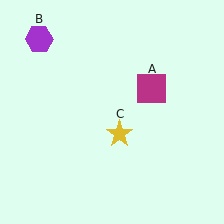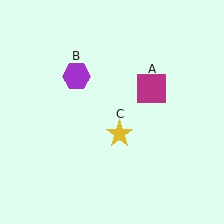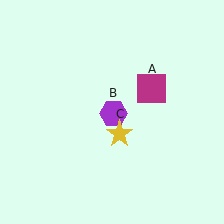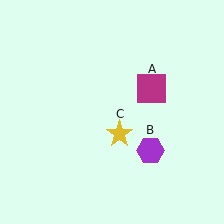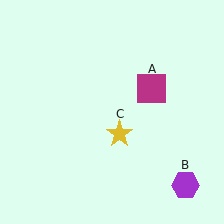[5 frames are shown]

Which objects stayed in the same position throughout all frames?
Magenta square (object A) and yellow star (object C) remained stationary.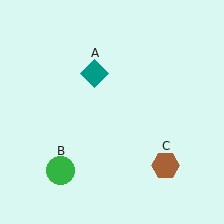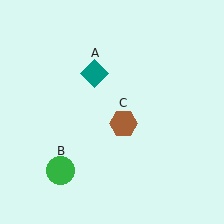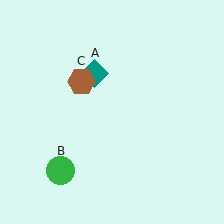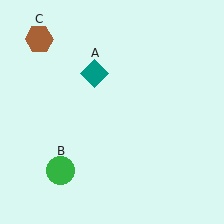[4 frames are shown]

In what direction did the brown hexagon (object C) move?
The brown hexagon (object C) moved up and to the left.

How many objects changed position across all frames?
1 object changed position: brown hexagon (object C).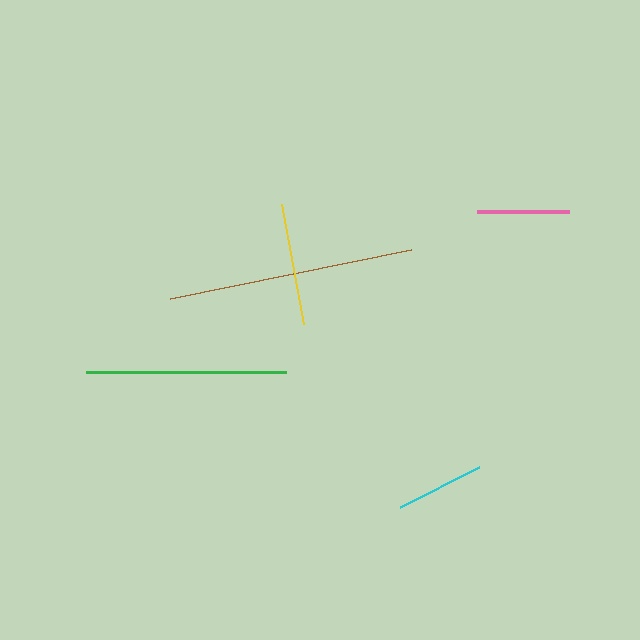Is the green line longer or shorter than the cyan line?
The green line is longer than the cyan line.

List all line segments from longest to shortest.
From longest to shortest: brown, green, yellow, pink, cyan.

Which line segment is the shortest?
The cyan line is the shortest at approximately 89 pixels.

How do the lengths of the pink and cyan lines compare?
The pink and cyan lines are approximately the same length.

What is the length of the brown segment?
The brown segment is approximately 246 pixels long.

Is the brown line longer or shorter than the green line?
The brown line is longer than the green line.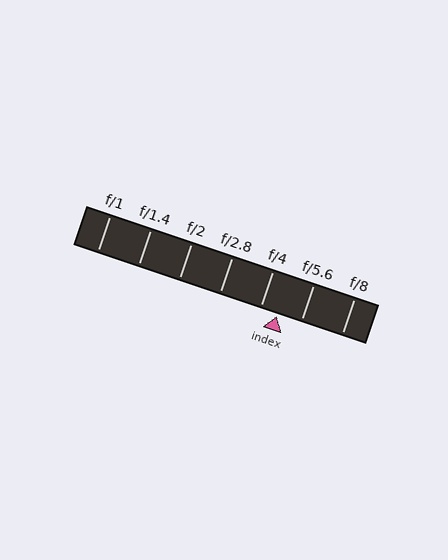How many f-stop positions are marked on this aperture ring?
There are 7 f-stop positions marked.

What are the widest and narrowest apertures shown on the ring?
The widest aperture shown is f/1 and the narrowest is f/8.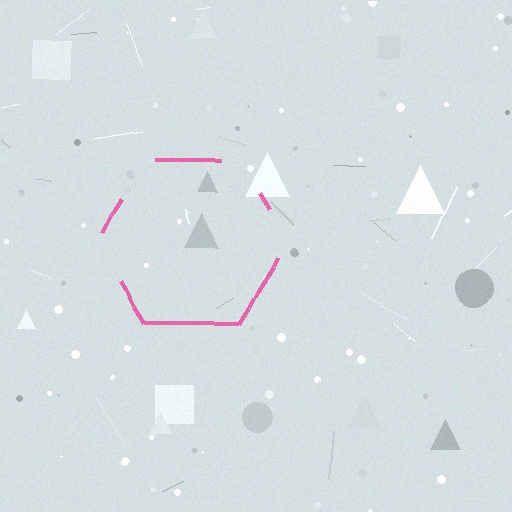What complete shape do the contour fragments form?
The contour fragments form a hexagon.